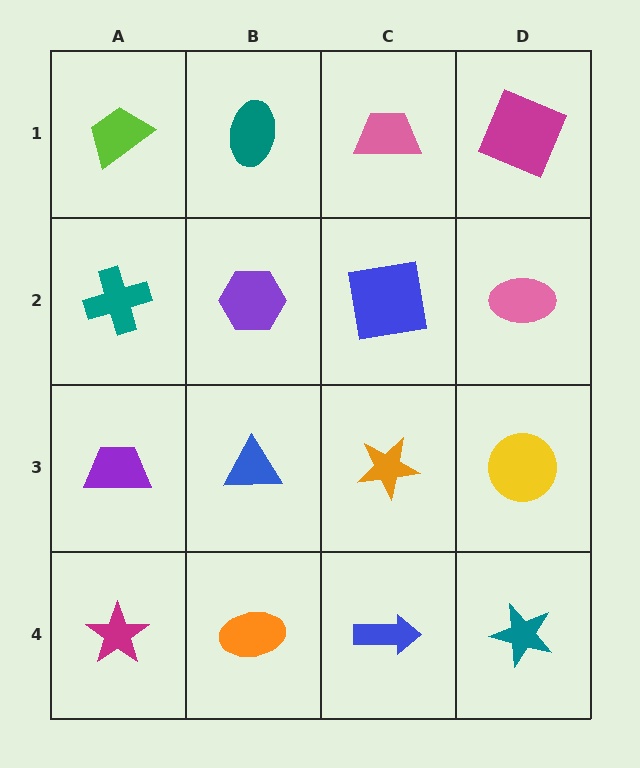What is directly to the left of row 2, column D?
A blue square.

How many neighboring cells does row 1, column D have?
2.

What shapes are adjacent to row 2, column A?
A lime trapezoid (row 1, column A), a purple trapezoid (row 3, column A), a purple hexagon (row 2, column B).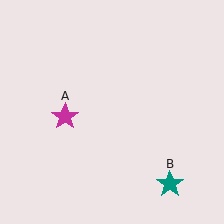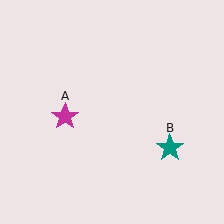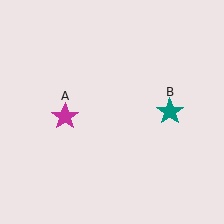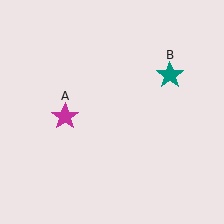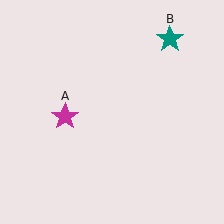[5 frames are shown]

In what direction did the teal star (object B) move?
The teal star (object B) moved up.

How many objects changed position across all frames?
1 object changed position: teal star (object B).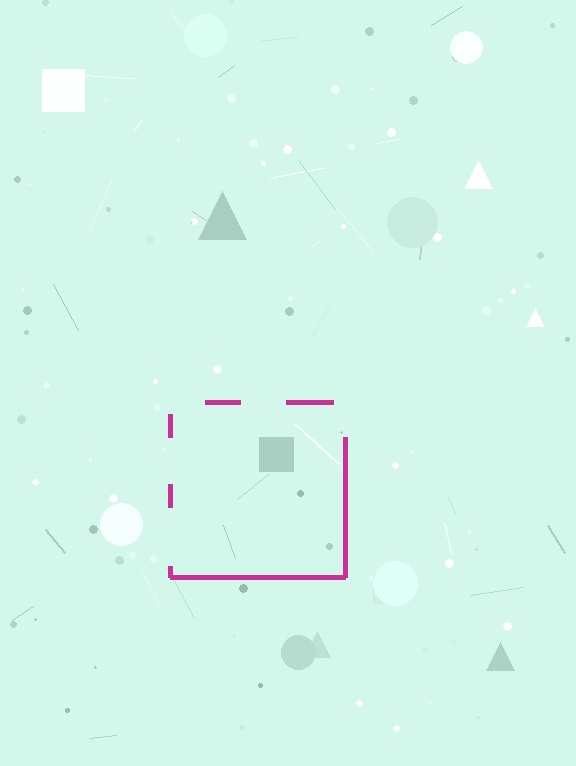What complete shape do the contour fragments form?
The contour fragments form a square.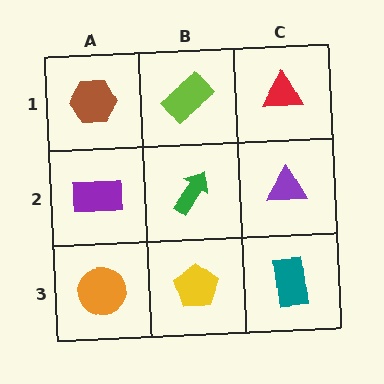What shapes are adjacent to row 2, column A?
A brown hexagon (row 1, column A), an orange circle (row 3, column A), a green arrow (row 2, column B).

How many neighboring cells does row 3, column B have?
3.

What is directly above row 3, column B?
A green arrow.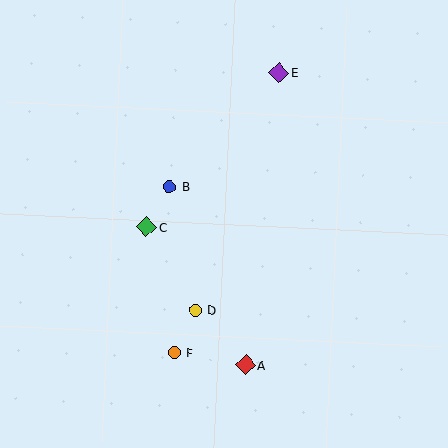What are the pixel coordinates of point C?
Point C is at (147, 227).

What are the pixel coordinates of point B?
Point B is at (169, 187).